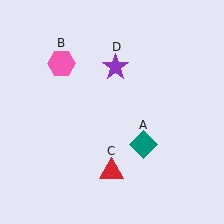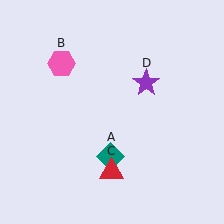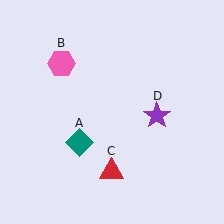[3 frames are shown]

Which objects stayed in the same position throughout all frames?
Pink hexagon (object B) and red triangle (object C) remained stationary.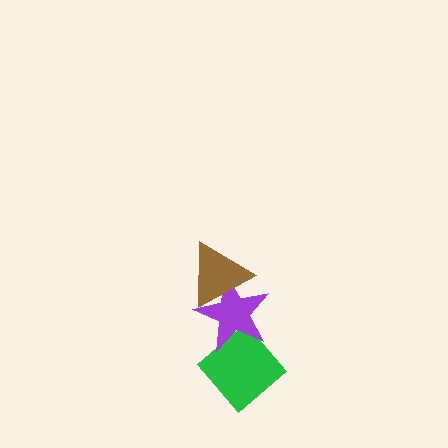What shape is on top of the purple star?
The brown triangle is on top of the purple star.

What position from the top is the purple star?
The purple star is 2nd from the top.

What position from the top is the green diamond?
The green diamond is 3rd from the top.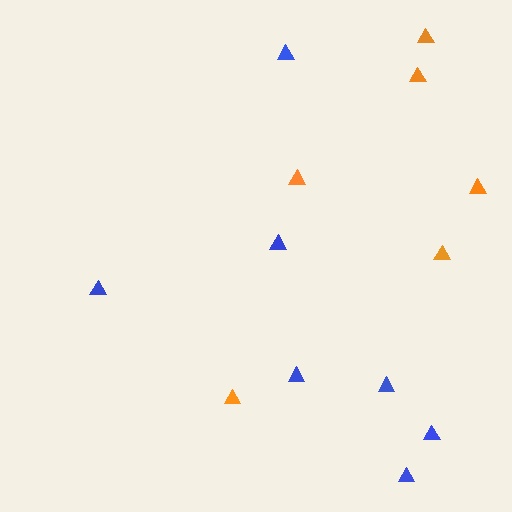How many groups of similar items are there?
There are 2 groups: one group of orange triangles (6) and one group of blue triangles (7).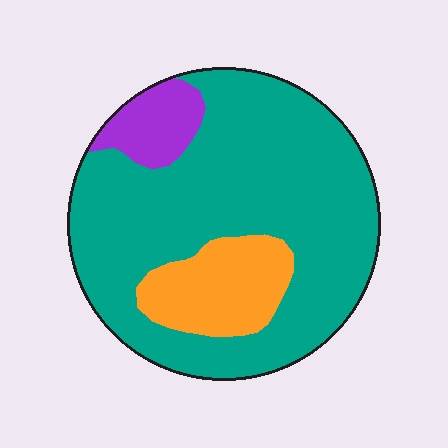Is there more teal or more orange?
Teal.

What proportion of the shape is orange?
Orange takes up about one sixth (1/6) of the shape.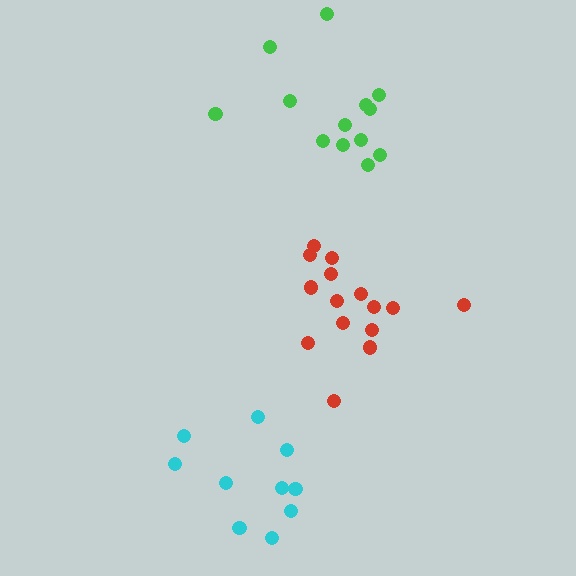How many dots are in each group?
Group 1: 13 dots, Group 2: 10 dots, Group 3: 15 dots (38 total).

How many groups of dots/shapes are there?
There are 3 groups.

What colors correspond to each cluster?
The clusters are colored: green, cyan, red.